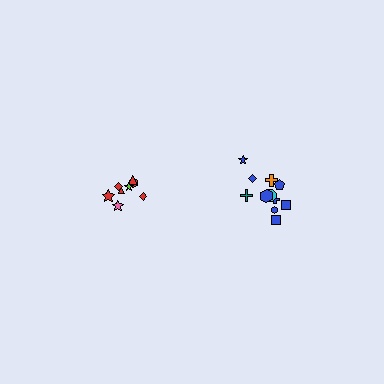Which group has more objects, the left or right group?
The right group.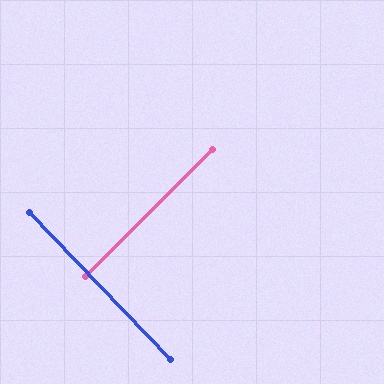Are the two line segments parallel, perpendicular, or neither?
Perpendicular — they meet at approximately 89°.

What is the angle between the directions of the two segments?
Approximately 89 degrees.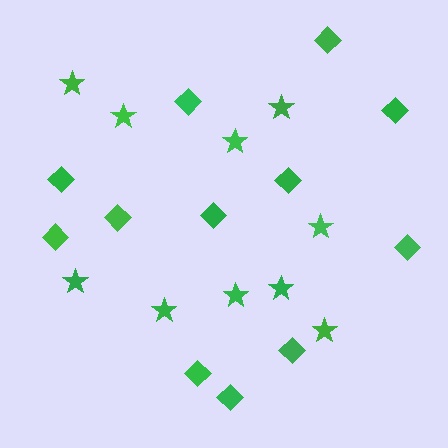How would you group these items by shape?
There are 2 groups: one group of diamonds (12) and one group of stars (10).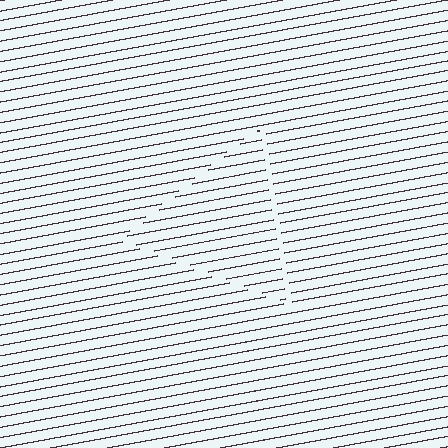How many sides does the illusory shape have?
3 sides — the line-ends trace a triangle.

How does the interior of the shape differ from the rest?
The interior of the shape contains the same grating, shifted by half a period — the contour is defined by the phase discontinuity where line-ends from the inner and outer gratings abut.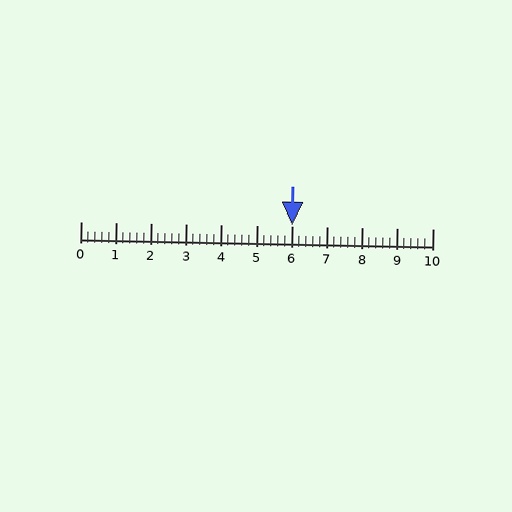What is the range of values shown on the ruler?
The ruler shows values from 0 to 10.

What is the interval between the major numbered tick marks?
The major tick marks are spaced 1 units apart.